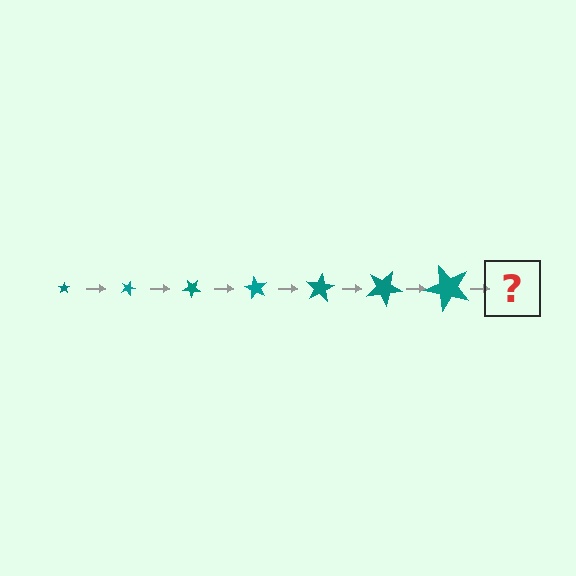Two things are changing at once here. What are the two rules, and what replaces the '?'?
The two rules are that the star grows larger each step and it rotates 20 degrees each step. The '?' should be a star, larger than the previous one and rotated 140 degrees from the start.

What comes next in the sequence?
The next element should be a star, larger than the previous one and rotated 140 degrees from the start.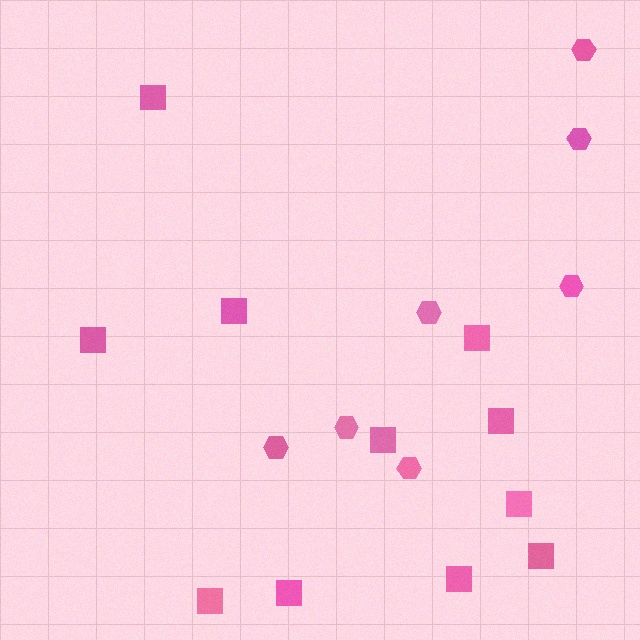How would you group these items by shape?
There are 2 groups: one group of squares (11) and one group of hexagons (7).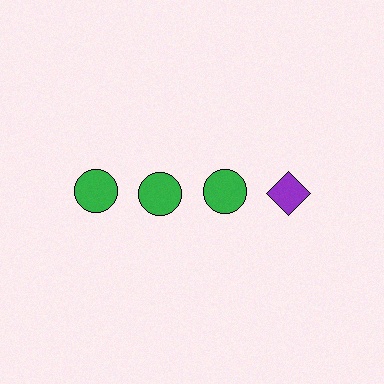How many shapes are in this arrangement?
There are 4 shapes arranged in a grid pattern.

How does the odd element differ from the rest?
It differs in both color (purple instead of green) and shape (diamond instead of circle).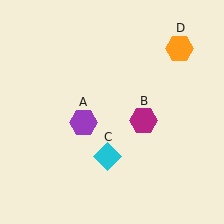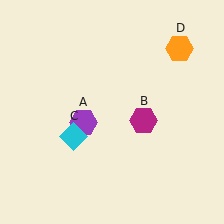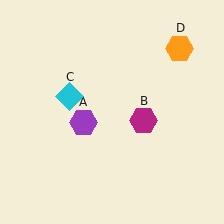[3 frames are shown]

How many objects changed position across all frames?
1 object changed position: cyan diamond (object C).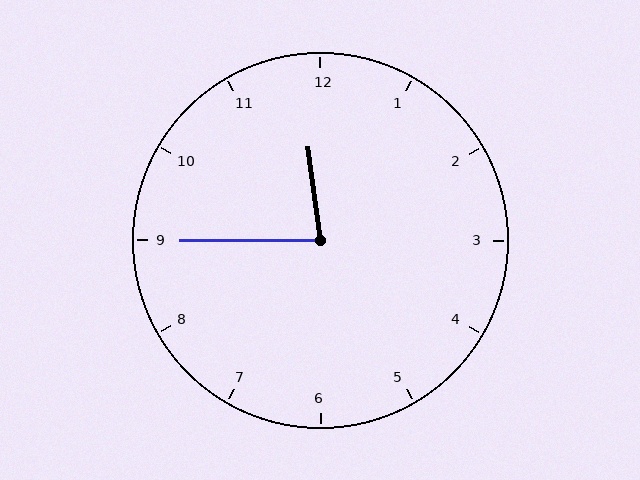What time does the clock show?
11:45.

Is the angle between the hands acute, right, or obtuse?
It is acute.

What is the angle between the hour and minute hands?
Approximately 82 degrees.